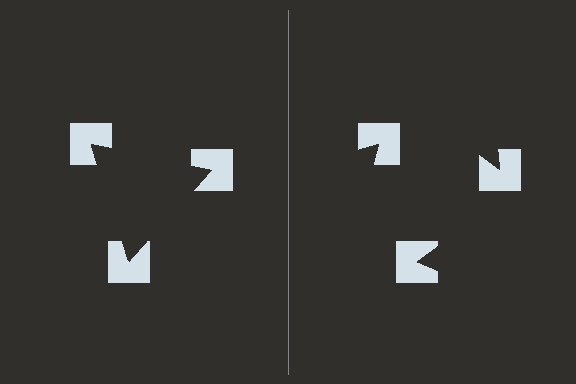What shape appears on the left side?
An illusory triangle.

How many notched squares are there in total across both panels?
6 — 3 on each side.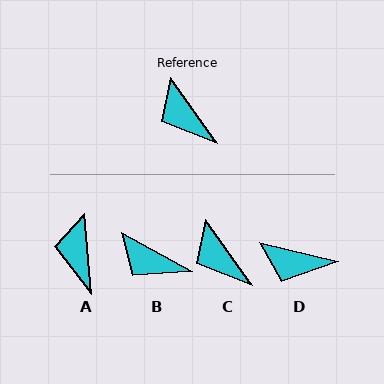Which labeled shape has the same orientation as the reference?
C.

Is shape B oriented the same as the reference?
No, it is off by about 26 degrees.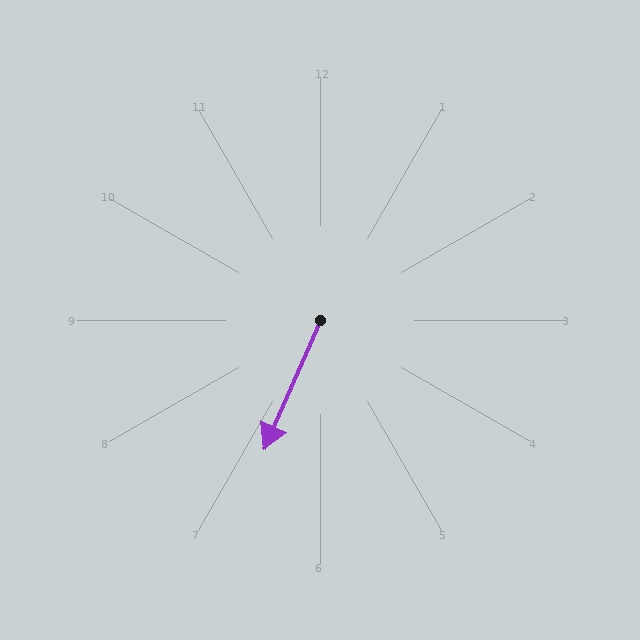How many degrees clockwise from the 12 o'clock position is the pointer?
Approximately 203 degrees.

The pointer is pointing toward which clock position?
Roughly 7 o'clock.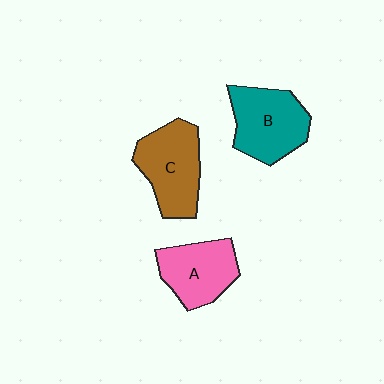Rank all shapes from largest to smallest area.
From largest to smallest: C (brown), B (teal), A (pink).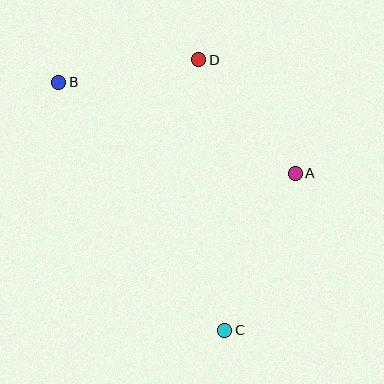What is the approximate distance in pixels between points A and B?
The distance between A and B is approximately 253 pixels.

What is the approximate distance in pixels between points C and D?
The distance between C and D is approximately 272 pixels.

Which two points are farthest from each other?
Points B and C are farthest from each other.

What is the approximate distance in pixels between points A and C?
The distance between A and C is approximately 172 pixels.